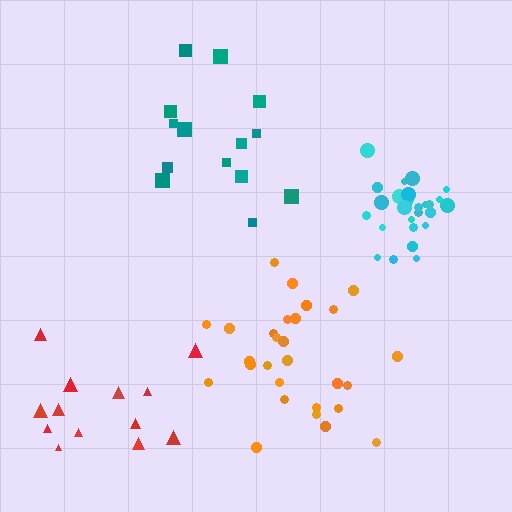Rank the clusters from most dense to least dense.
cyan, orange, red, teal.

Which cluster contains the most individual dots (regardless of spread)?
Orange (28).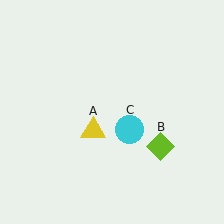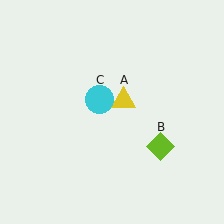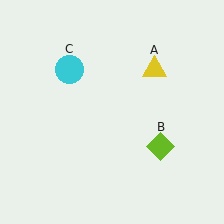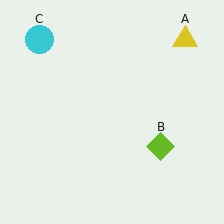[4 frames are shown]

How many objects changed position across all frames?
2 objects changed position: yellow triangle (object A), cyan circle (object C).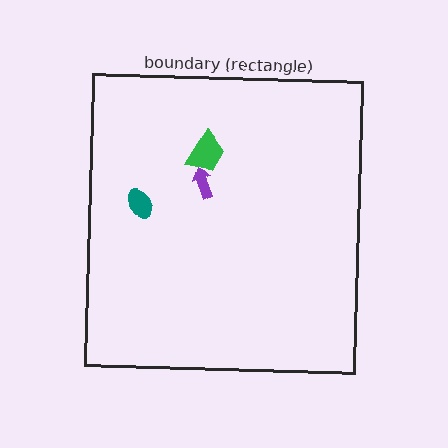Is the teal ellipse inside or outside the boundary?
Inside.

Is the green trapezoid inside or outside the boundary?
Inside.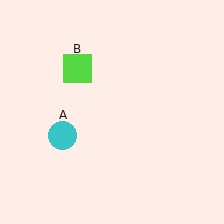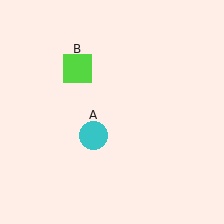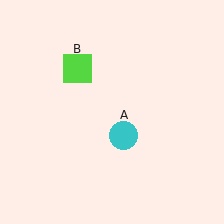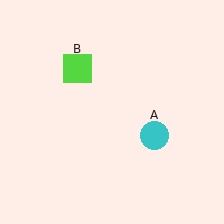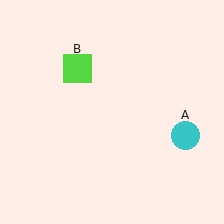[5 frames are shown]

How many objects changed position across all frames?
1 object changed position: cyan circle (object A).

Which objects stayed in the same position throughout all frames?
Lime square (object B) remained stationary.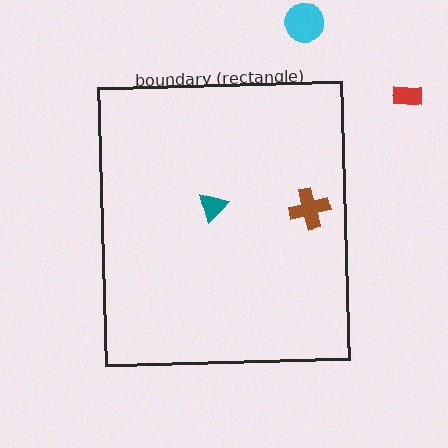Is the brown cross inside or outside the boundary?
Inside.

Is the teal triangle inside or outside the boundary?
Inside.